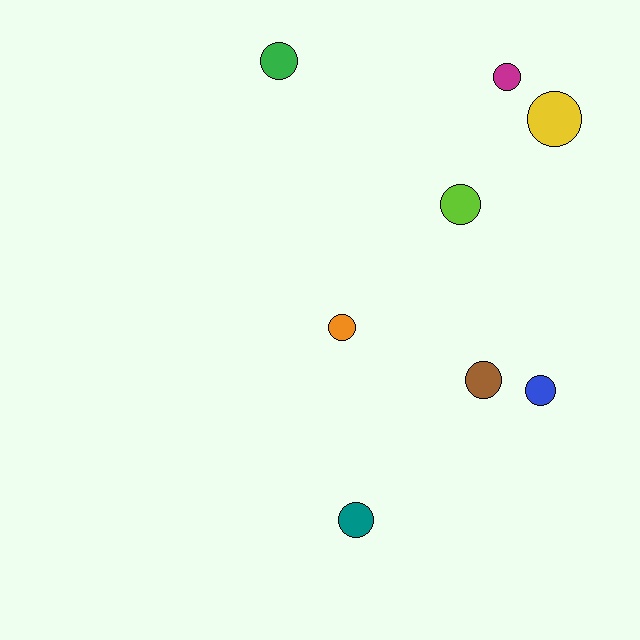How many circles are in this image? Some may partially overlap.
There are 8 circles.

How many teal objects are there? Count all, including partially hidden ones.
There is 1 teal object.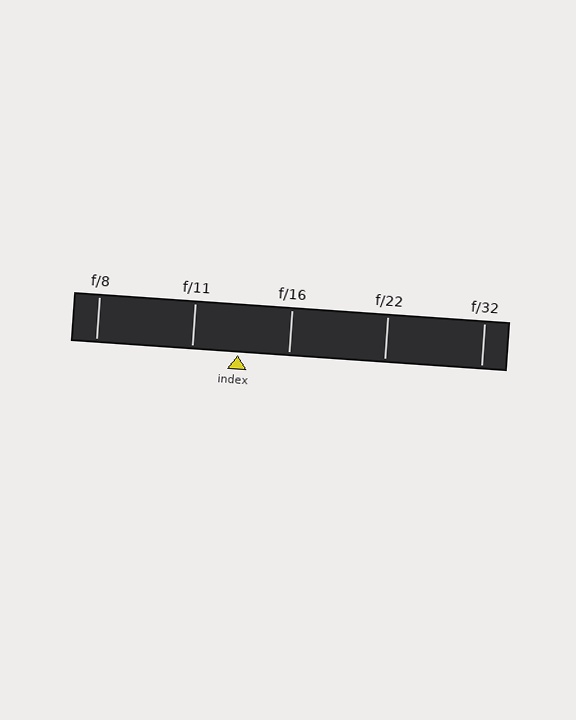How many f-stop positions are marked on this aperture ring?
There are 5 f-stop positions marked.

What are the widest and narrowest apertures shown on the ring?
The widest aperture shown is f/8 and the narrowest is f/32.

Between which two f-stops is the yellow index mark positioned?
The index mark is between f/11 and f/16.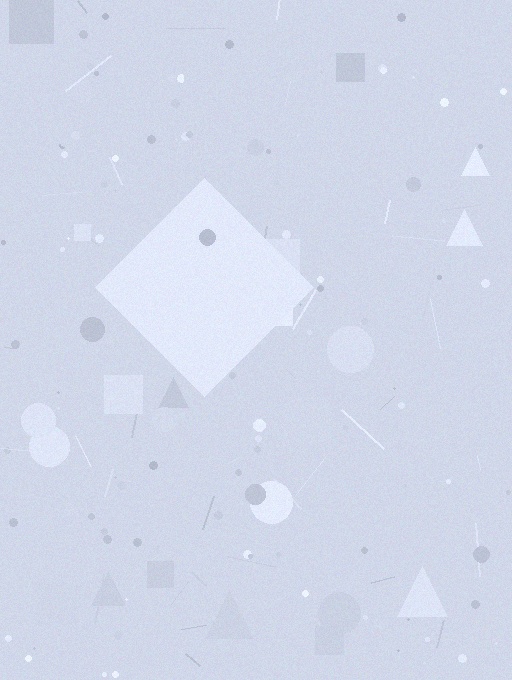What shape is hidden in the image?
A diamond is hidden in the image.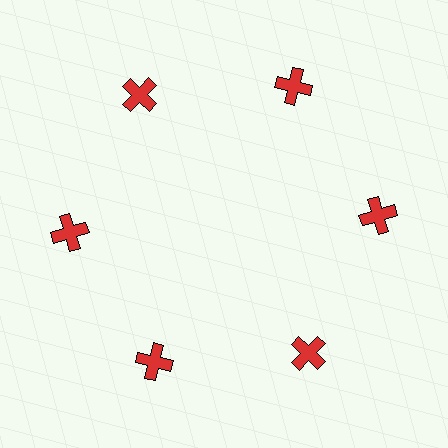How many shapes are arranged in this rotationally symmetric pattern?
There are 6 shapes, arranged in 6 groups of 1.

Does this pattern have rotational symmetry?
Yes, this pattern has 6-fold rotational symmetry. It looks the same after rotating 60 degrees around the center.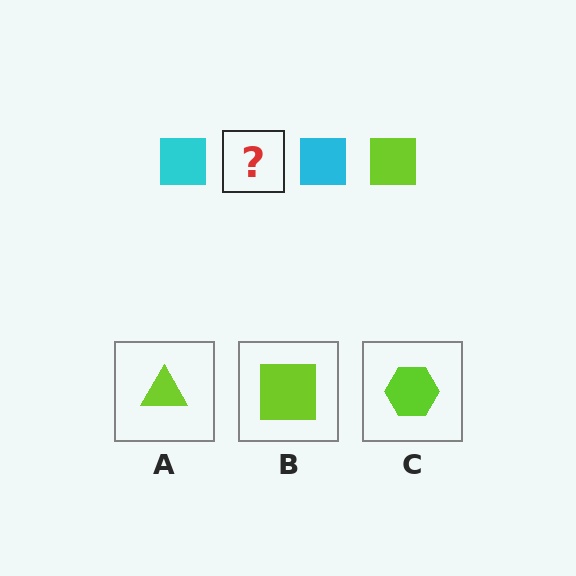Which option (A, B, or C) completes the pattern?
B.